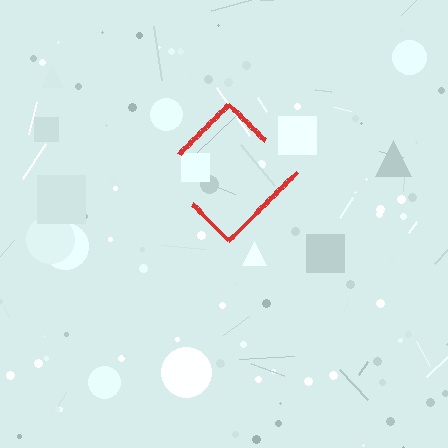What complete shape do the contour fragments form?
The contour fragments form a diamond.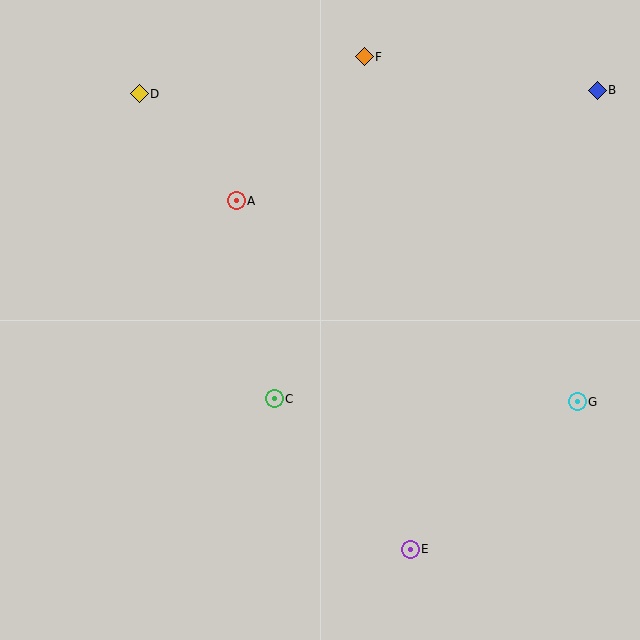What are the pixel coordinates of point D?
Point D is at (139, 94).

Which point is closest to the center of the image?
Point C at (274, 399) is closest to the center.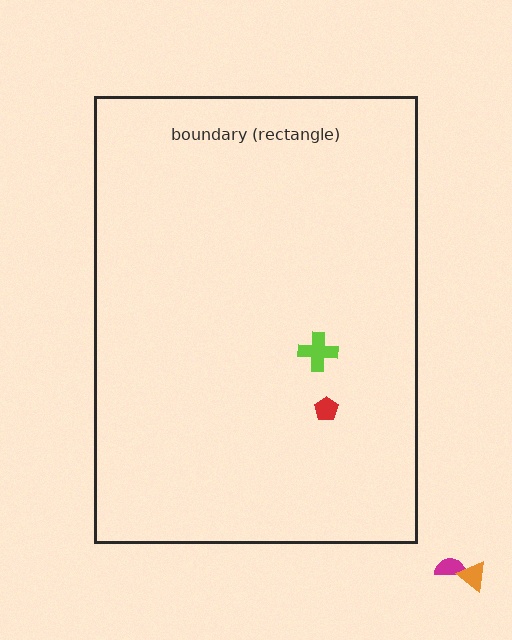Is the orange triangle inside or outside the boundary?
Outside.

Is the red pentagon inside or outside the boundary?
Inside.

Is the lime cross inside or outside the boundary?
Inside.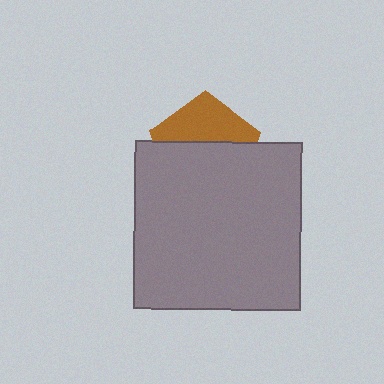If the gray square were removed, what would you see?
You would see the complete brown pentagon.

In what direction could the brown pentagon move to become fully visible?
The brown pentagon could move up. That would shift it out from behind the gray square entirely.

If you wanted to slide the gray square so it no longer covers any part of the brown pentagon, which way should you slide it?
Slide it down — that is the most direct way to separate the two shapes.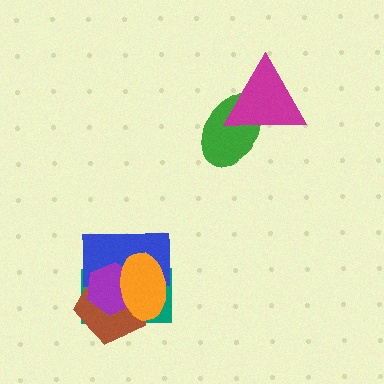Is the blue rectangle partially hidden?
Yes, it is partially covered by another shape.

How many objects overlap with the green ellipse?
1 object overlaps with the green ellipse.